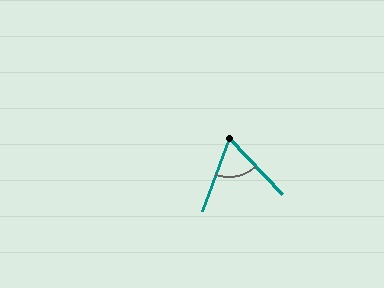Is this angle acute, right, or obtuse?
It is acute.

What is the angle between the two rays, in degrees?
Approximately 63 degrees.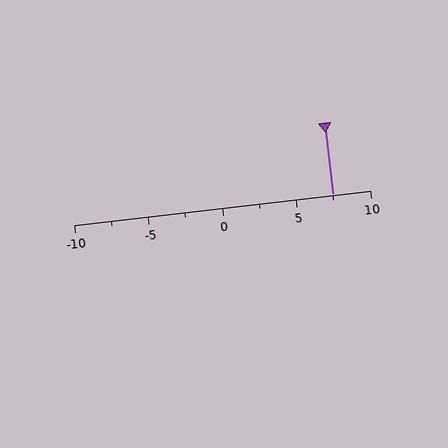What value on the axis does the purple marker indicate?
The marker indicates approximately 7.5.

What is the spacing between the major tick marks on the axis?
The major ticks are spaced 5 apart.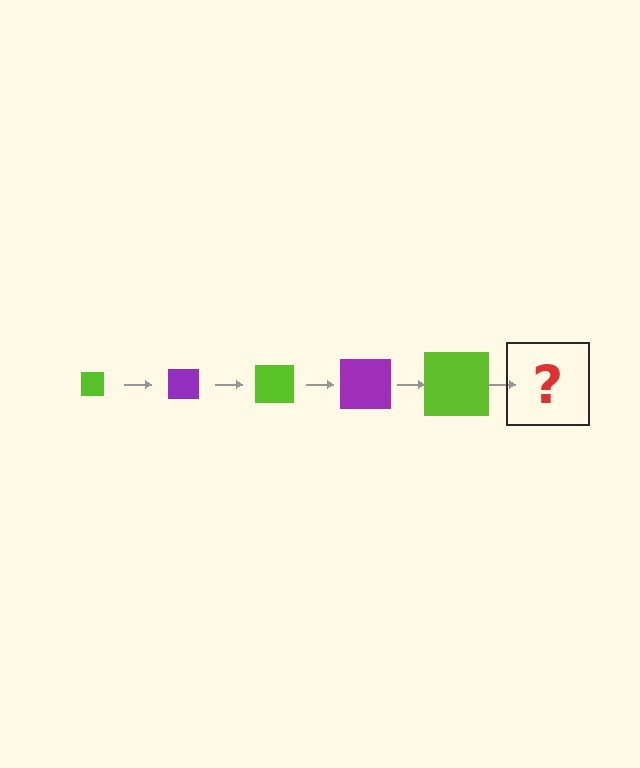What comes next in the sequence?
The next element should be a purple square, larger than the previous one.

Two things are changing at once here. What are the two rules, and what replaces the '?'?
The two rules are that the square grows larger each step and the color cycles through lime and purple. The '?' should be a purple square, larger than the previous one.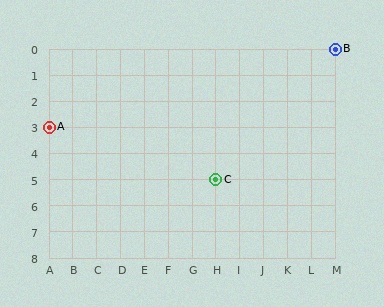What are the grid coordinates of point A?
Point A is at grid coordinates (A, 3).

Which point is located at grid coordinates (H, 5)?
Point C is at (H, 5).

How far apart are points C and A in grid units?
Points C and A are 7 columns and 2 rows apart (about 7.3 grid units diagonally).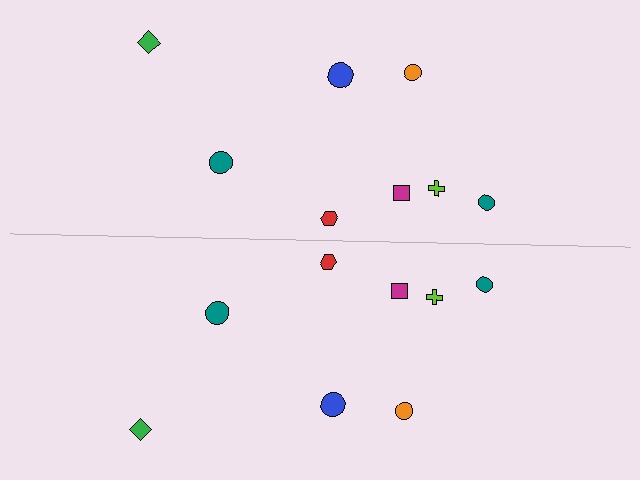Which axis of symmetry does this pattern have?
The pattern has a horizontal axis of symmetry running through the center of the image.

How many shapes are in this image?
There are 16 shapes in this image.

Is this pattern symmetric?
Yes, this pattern has bilateral (reflection) symmetry.